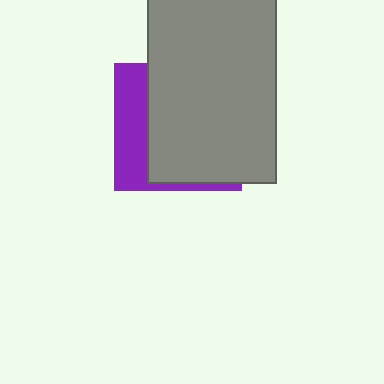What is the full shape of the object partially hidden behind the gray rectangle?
The partially hidden object is a purple square.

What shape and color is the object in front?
The object in front is a gray rectangle.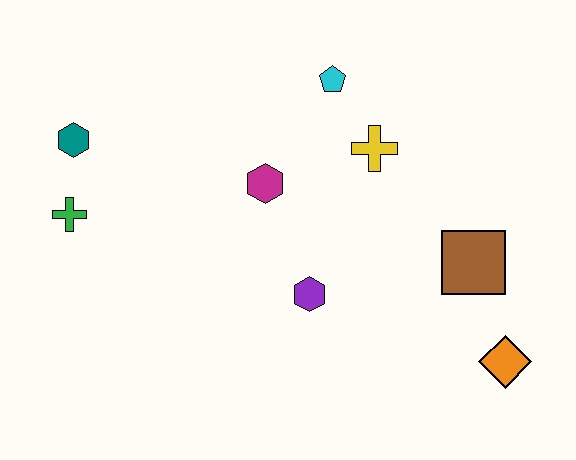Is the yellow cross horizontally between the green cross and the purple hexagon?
No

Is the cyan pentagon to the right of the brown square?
No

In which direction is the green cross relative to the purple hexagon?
The green cross is to the left of the purple hexagon.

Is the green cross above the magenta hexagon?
No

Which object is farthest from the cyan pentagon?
The orange diamond is farthest from the cyan pentagon.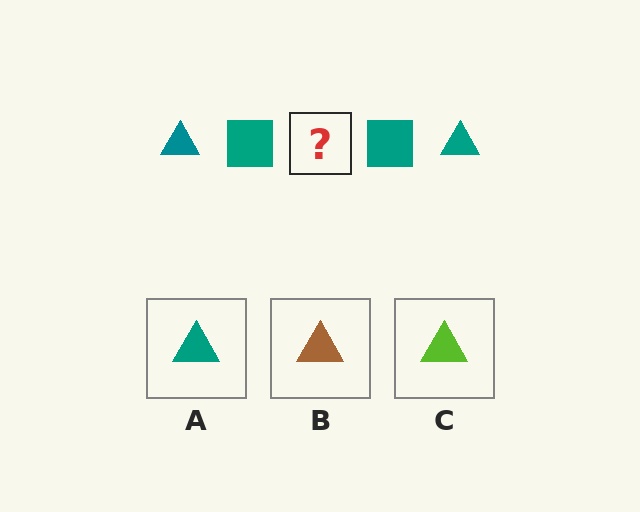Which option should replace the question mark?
Option A.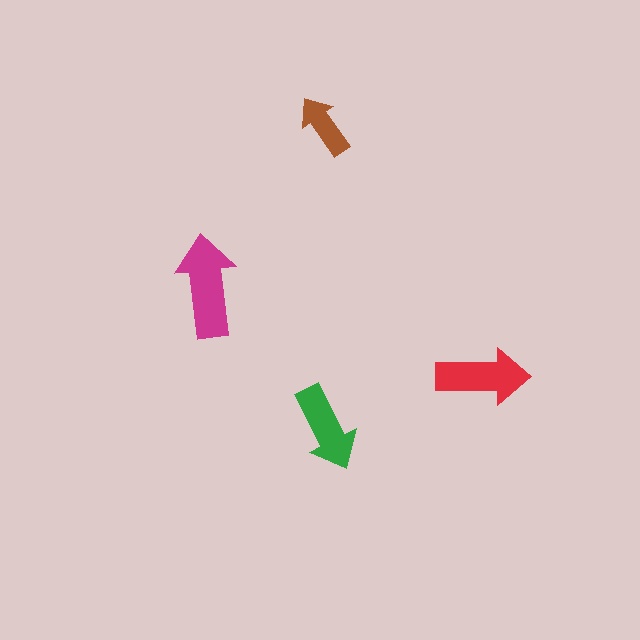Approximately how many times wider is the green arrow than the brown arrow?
About 1.5 times wider.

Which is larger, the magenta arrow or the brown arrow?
The magenta one.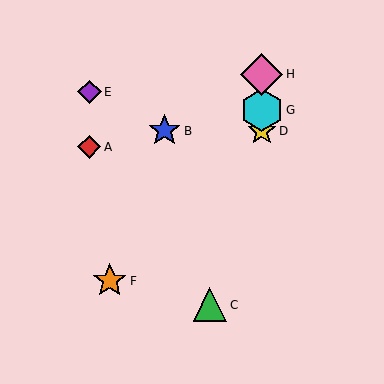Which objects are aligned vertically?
Objects D, G, H are aligned vertically.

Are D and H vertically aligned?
Yes, both are at x≈262.